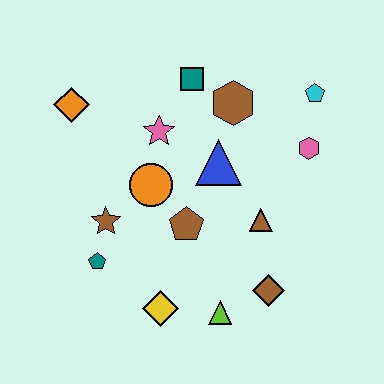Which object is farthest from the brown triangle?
The orange diamond is farthest from the brown triangle.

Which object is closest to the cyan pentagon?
The pink hexagon is closest to the cyan pentagon.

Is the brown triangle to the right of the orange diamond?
Yes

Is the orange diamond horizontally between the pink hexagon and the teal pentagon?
No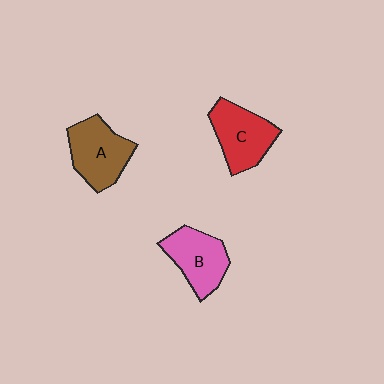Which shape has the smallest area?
Shape B (pink).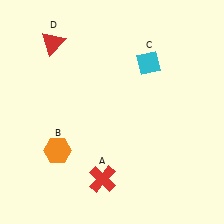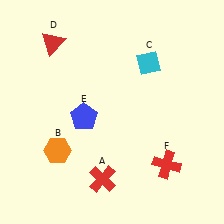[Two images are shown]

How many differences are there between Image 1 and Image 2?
There are 2 differences between the two images.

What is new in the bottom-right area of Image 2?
A red cross (F) was added in the bottom-right area of Image 2.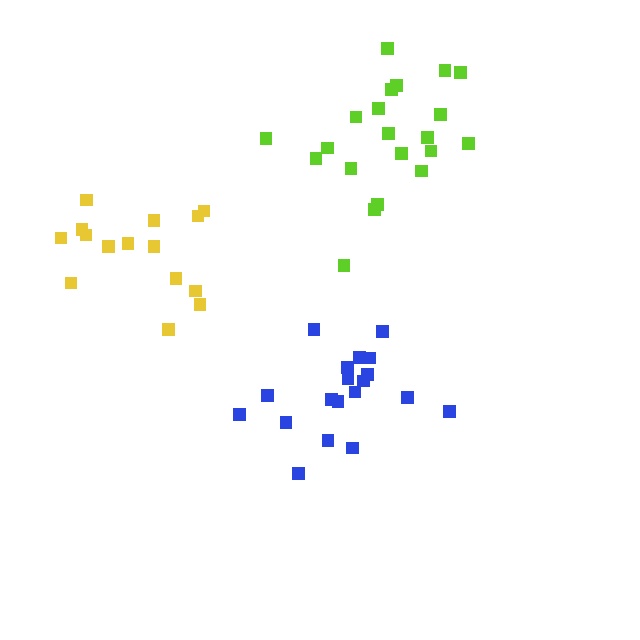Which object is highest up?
The lime cluster is topmost.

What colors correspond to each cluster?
The clusters are colored: lime, blue, yellow.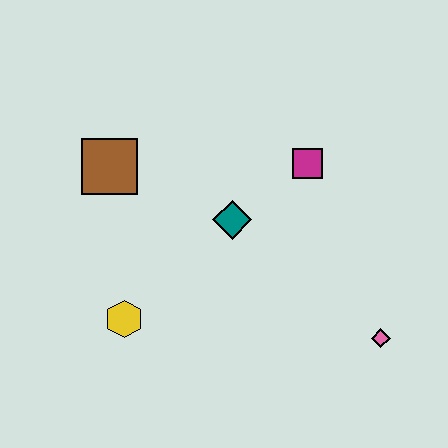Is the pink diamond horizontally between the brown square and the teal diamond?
No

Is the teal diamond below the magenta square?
Yes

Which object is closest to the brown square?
The teal diamond is closest to the brown square.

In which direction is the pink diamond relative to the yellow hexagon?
The pink diamond is to the right of the yellow hexagon.